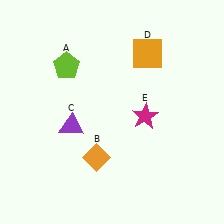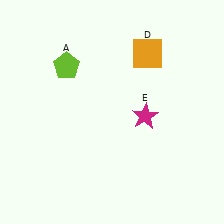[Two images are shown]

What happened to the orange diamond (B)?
The orange diamond (B) was removed in Image 2. It was in the bottom-left area of Image 1.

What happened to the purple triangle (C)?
The purple triangle (C) was removed in Image 2. It was in the bottom-left area of Image 1.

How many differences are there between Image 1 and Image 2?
There are 2 differences between the two images.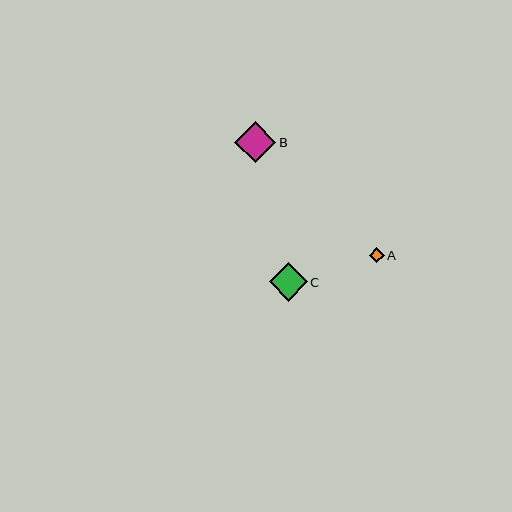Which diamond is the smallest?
Diamond A is the smallest with a size of approximately 15 pixels.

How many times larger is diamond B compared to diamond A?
Diamond B is approximately 2.7 times the size of diamond A.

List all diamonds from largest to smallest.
From largest to smallest: B, C, A.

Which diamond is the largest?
Diamond B is the largest with a size of approximately 41 pixels.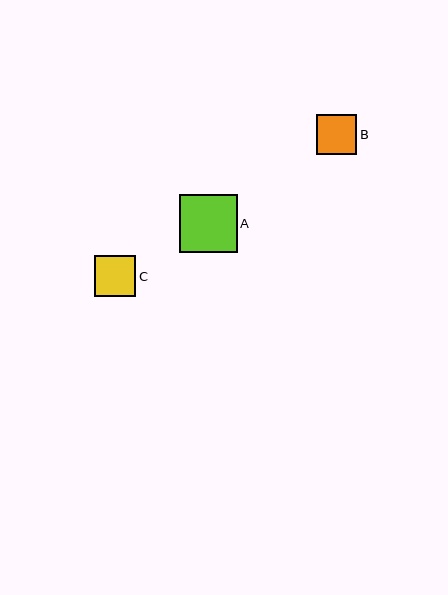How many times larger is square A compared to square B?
Square A is approximately 1.4 times the size of square B.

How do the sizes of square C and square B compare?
Square C and square B are approximately the same size.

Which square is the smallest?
Square B is the smallest with a size of approximately 40 pixels.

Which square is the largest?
Square A is the largest with a size of approximately 58 pixels.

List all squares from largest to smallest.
From largest to smallest: A, C, B.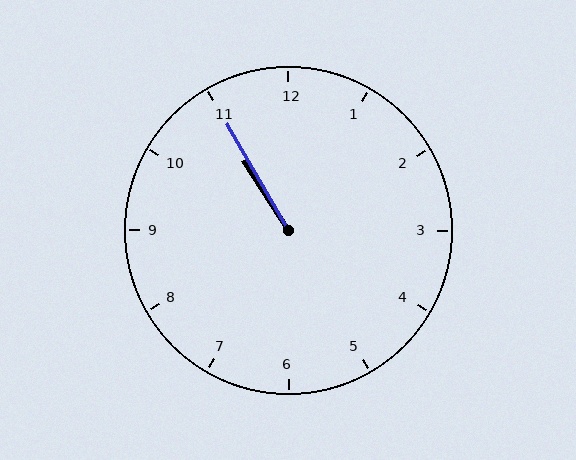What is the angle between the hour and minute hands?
Approximately 2 degrees.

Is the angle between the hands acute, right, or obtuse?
It is acute.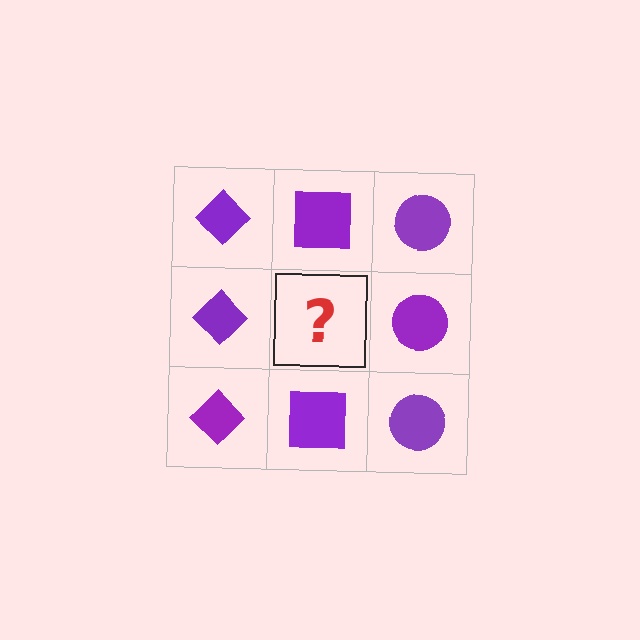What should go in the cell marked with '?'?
The missing cell should contain a purple square.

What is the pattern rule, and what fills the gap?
The rule is that each column has a consistent shape. The gap should be filled with a purple square.